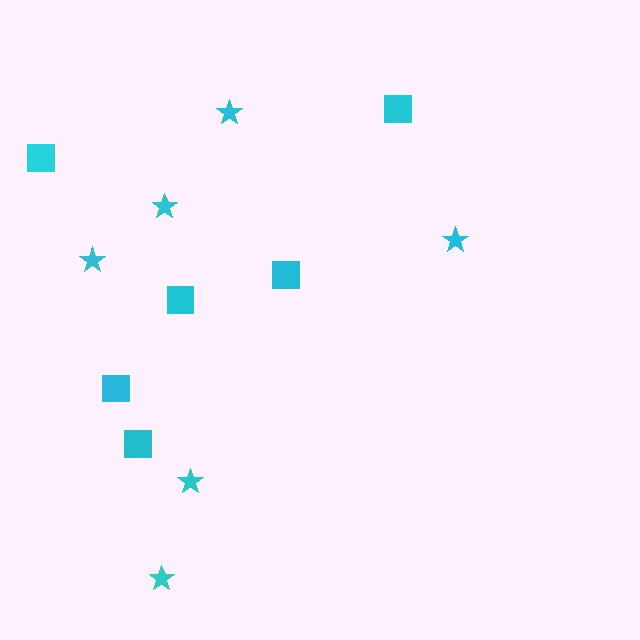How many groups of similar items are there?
There are 2 groups: one group of squares (6) and one group of stars (6).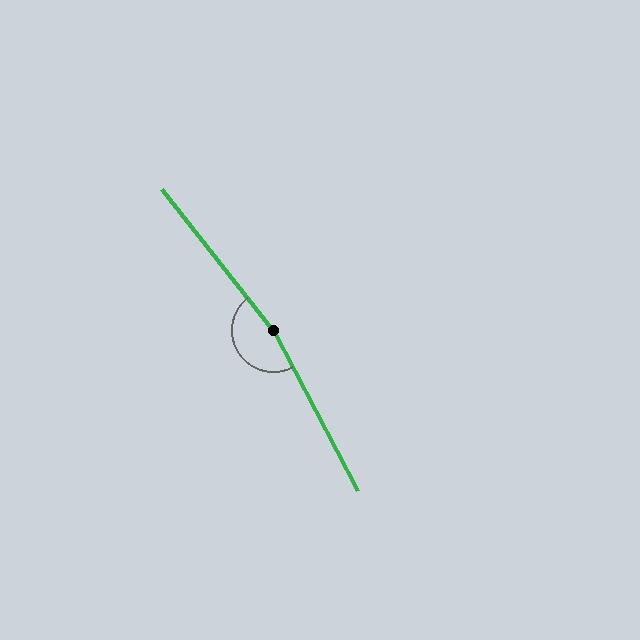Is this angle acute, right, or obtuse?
It is obtuse.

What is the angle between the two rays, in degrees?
Approximately 170 degrees.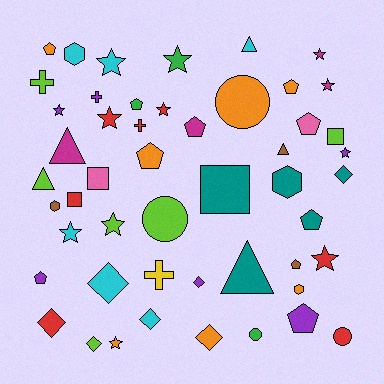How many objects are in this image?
There are 50 objects.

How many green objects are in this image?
There are 3 green objects.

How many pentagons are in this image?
There are 10 pentagons.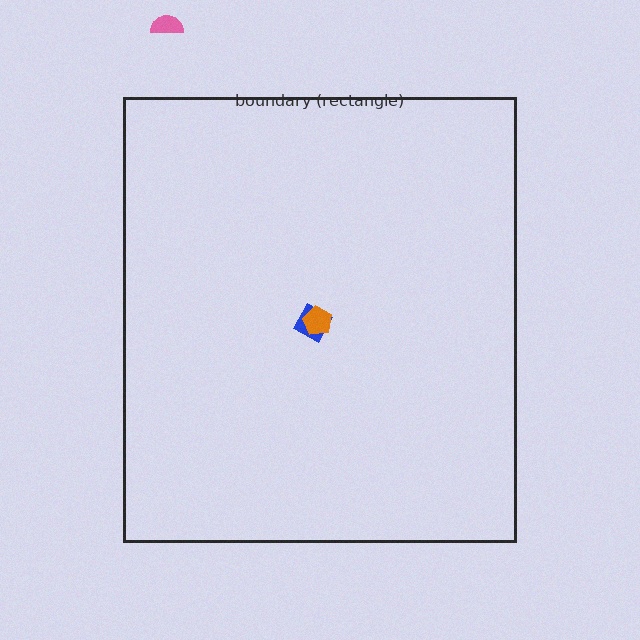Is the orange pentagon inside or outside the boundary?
Inside.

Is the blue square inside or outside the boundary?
Inside.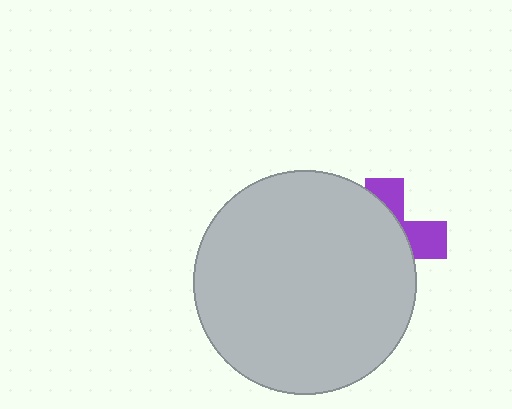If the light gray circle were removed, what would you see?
You would see the complete purple cross.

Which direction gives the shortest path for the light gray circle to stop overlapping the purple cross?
Moving left gives the shortest separation.